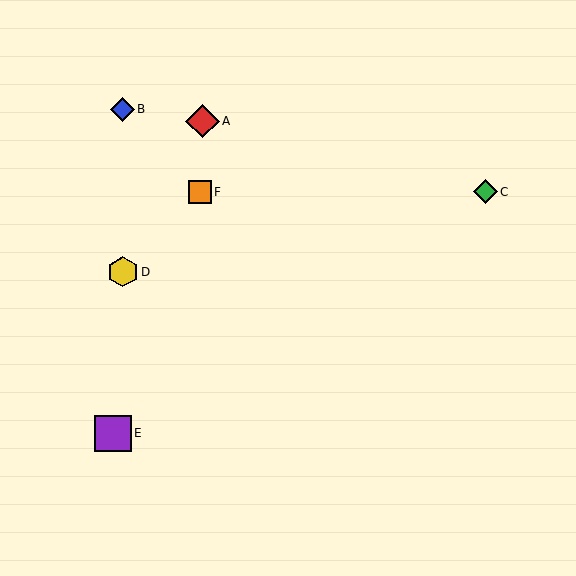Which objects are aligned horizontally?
Objects C, F are aligned horizontally.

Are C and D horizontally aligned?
No, C is at y≈192 and D is at y≈272.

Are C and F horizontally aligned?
Yes, both are at y≈192.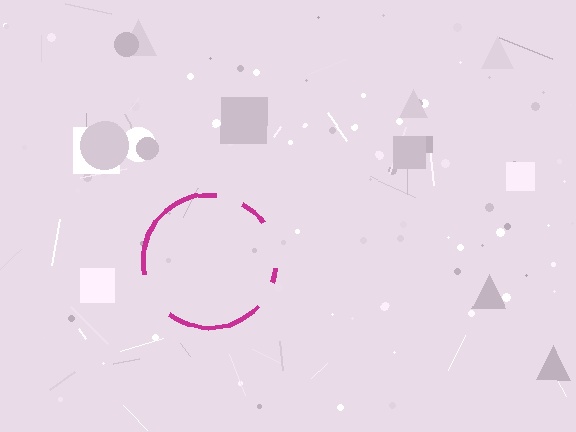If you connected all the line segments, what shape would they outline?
They would outline a circle.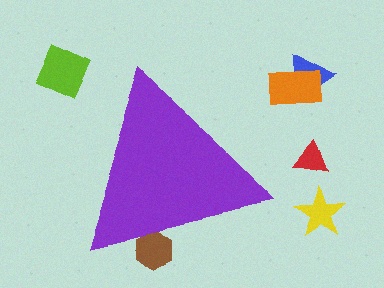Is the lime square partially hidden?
No, the lime square is fully visible.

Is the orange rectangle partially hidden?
No, the orange rectangle is fully visible.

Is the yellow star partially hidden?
No, the yellow star is fully visible.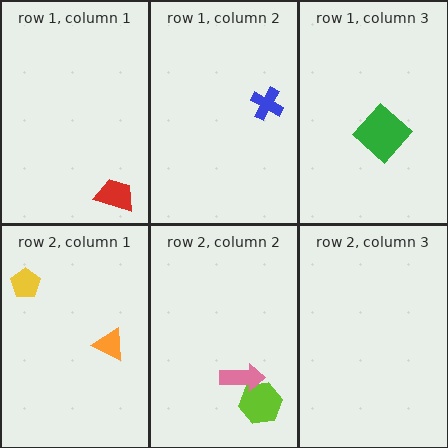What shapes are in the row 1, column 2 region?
The blue cross.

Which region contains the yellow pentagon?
The row 2, column 1 region.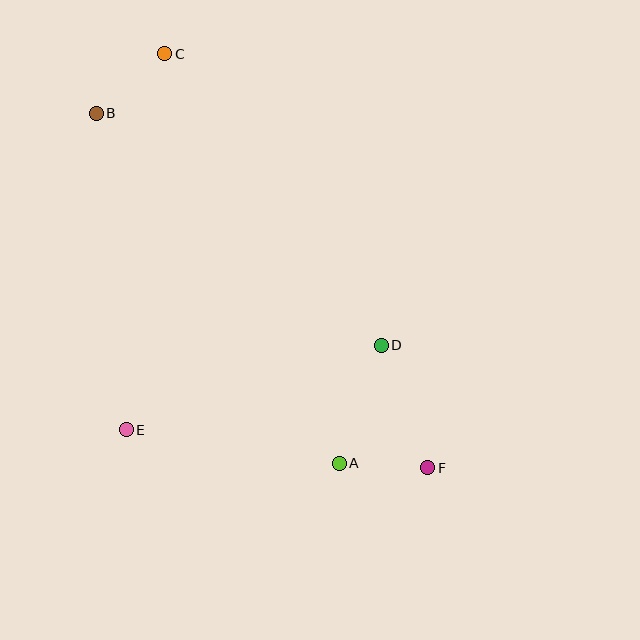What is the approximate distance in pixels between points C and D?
The distance between C and D is approximately 363 pixels.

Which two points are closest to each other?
Points A and F are closest to each other.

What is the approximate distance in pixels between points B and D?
The distance between B and D is approximately 368 pixels.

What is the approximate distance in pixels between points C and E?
The distance between C and E is approximately 378 pixels.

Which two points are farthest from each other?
Points C and F are farthest from each other.